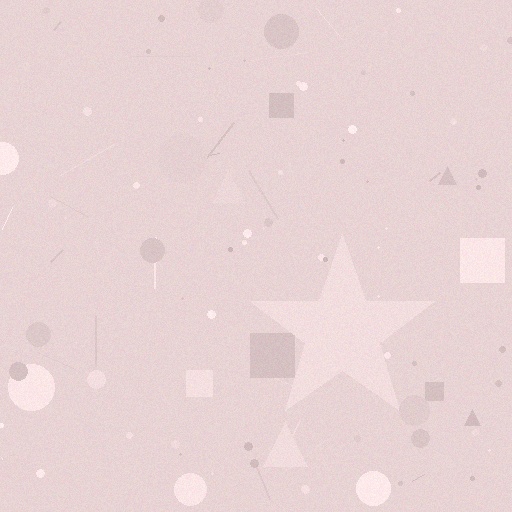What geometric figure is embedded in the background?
A star is embedded in the background.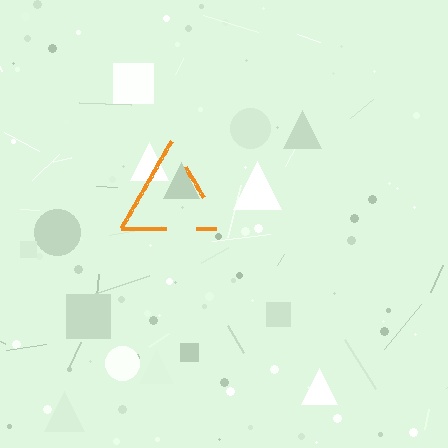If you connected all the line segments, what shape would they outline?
They would outline a triangle.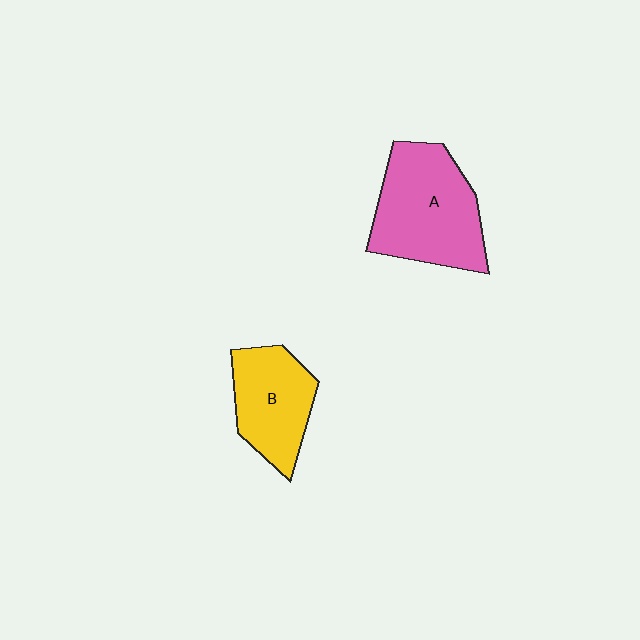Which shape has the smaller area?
Shape B (yellow).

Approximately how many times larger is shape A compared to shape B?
Approximately 1.4 times.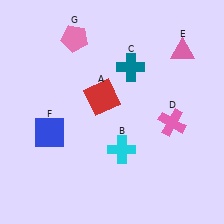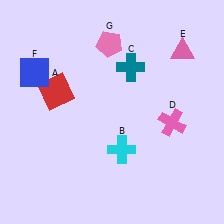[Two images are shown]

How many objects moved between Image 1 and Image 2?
3 objects moved between the two images.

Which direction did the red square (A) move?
The red square (A) moved left.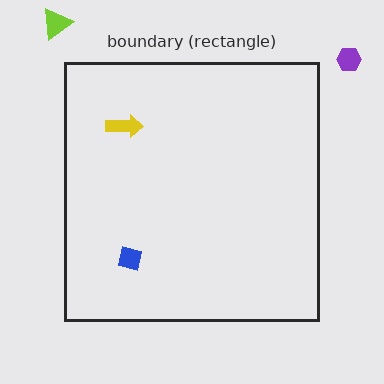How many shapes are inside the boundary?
2 inside, 2 outside.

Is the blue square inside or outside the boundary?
Inside.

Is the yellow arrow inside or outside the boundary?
Inside.